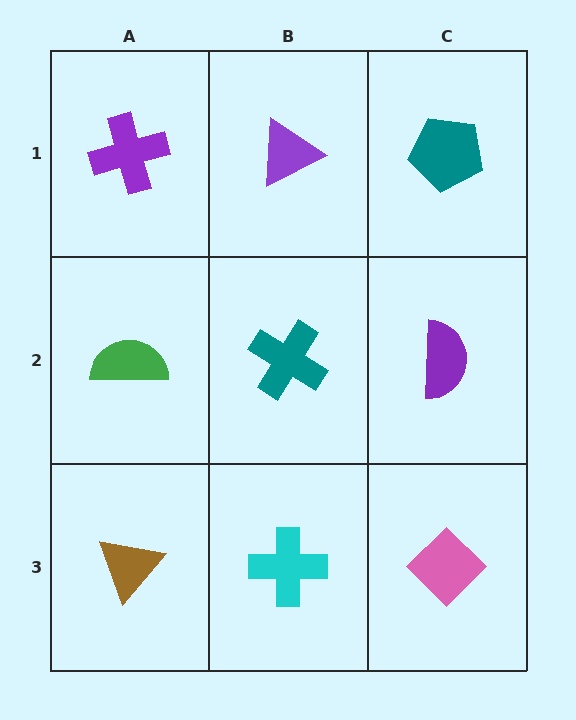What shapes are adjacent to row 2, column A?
A purple cross (row 1, column A), a brown triangle (row 3, column A), a teal cross (row 2, column B).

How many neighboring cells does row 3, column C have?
2.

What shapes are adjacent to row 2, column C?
A teal pentagon (row 1, column C), a pink diamond (row 3, column C), a teal cross (row 2, column B).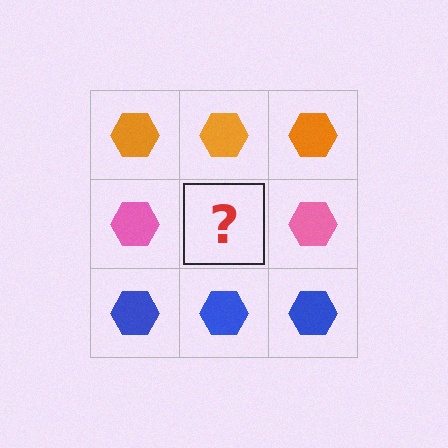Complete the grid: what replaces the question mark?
The question mark should be replaced with a pink hexagon.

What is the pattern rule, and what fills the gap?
The rule is that each row has a consistent color. The gap should be filled with a pink hexagon.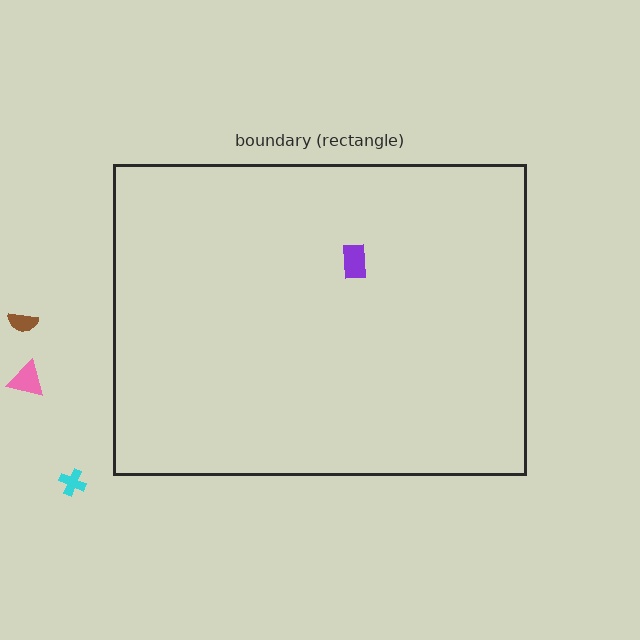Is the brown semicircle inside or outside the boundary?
Outside.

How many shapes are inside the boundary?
1 inside, 3 outside.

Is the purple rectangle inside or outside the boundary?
Inside.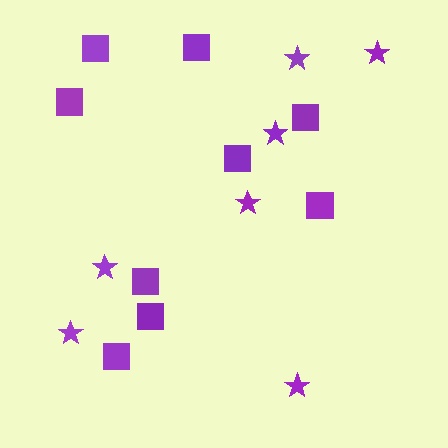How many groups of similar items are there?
There are 2 groups: one group of stars (7) and one group of squares (9).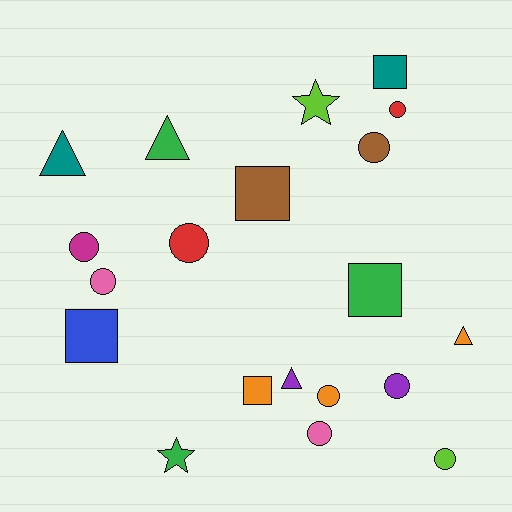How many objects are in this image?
There are 20 objects.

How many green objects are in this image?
There are 3 green objects.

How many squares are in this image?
There are 5 squares.